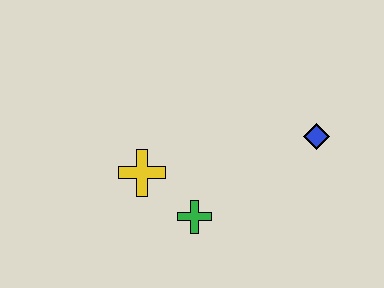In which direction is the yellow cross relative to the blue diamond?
The yellow cross is to the left of the blue diamond.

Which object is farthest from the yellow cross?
The blue diamond is farthest from the yellow cross.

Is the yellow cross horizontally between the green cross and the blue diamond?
No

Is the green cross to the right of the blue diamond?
No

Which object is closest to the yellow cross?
The green cross is closest to the yellow cross.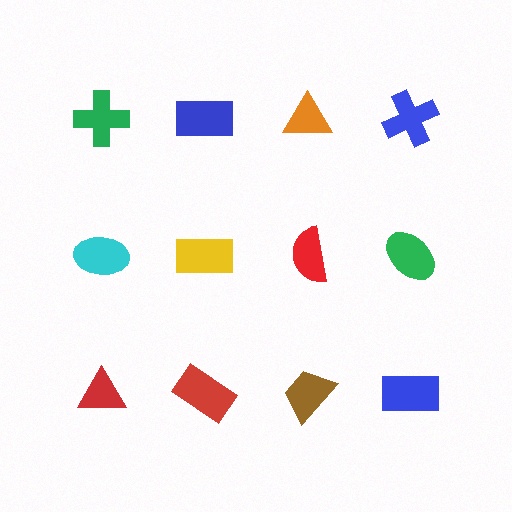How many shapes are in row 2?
4 shapes.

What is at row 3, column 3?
A brown trapezoid.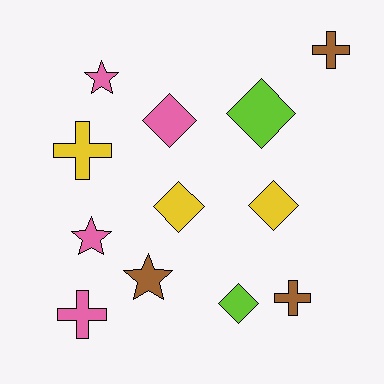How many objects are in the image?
There are 12 objects.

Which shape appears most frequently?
Diamond, with 5 objects.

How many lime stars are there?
There are no lime stars.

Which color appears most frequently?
Pink, with 4 objects.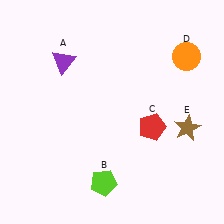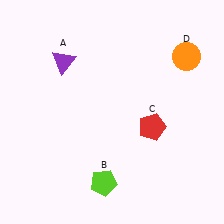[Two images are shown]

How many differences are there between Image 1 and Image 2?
There is 1 difference between the two images.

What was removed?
The brown star (E) was removed in Image 2.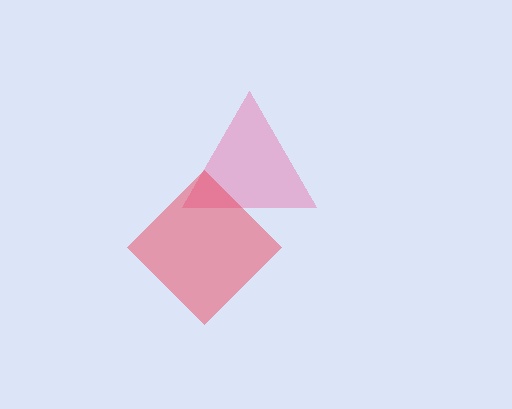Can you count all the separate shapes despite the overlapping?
Yes, there are 2 separate shapes.